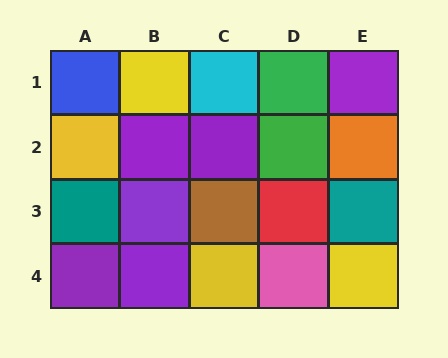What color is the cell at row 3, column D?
Red.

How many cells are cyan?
1 cell is cyan.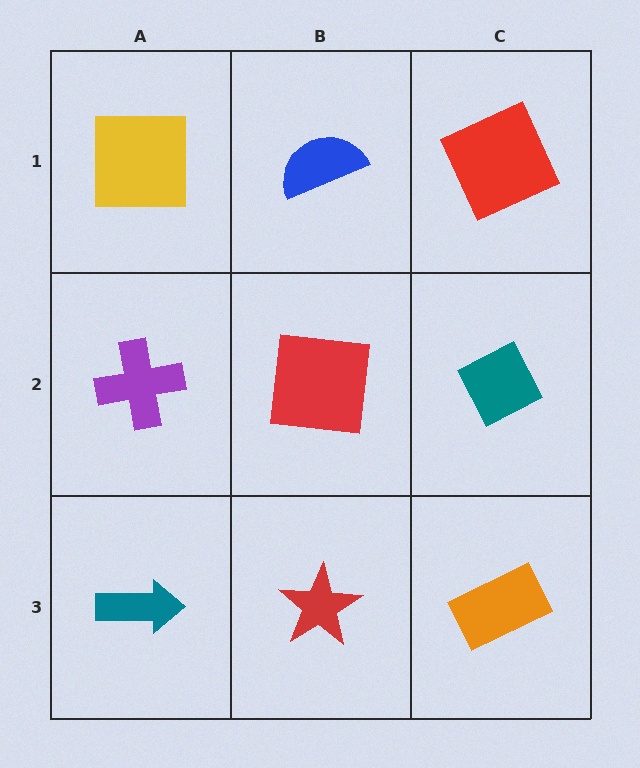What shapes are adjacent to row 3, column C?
A teal diamond (row 2, column C), a red star (row 3, column B).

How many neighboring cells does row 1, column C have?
2.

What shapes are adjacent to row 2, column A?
A yellow square (row 1, column A), a teal arrow (row 3, column A), a red square (row 2, column B).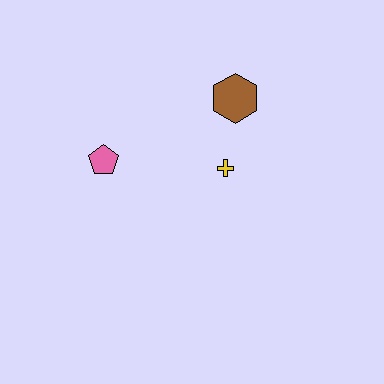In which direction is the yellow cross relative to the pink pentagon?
The yellow cross is to the right of the pink pentagon.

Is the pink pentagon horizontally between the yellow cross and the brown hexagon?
No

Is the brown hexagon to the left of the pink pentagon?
No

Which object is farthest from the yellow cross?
The pink pentagon is farthest from the yellow cross.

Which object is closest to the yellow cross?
The brown hexagon is closest to the yellow cross.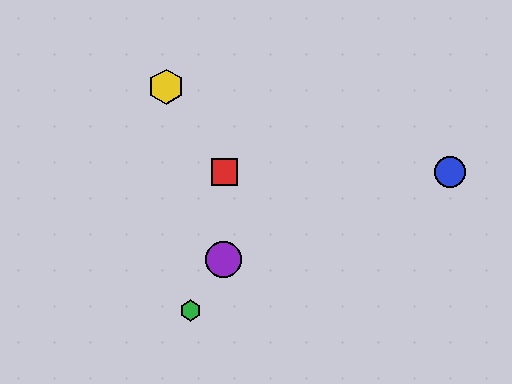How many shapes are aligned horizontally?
2 shapes (the red square, the blue circle) are aligned horizontally.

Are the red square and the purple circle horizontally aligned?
No, the red square is at y≈172 and the purple circle is at y≈259.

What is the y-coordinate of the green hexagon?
The green hexagon is at y≈311.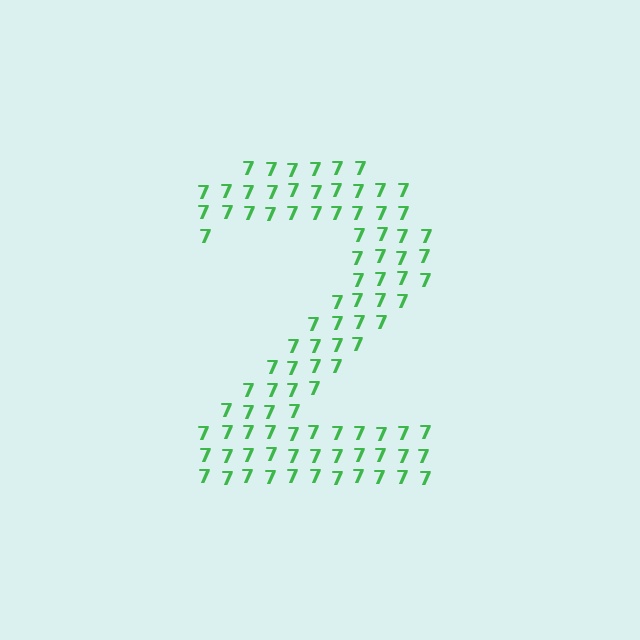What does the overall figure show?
The overall figure shows the digit 2.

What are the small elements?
The small elements are digit 7's.